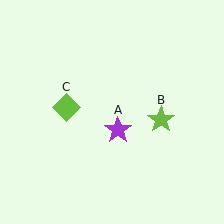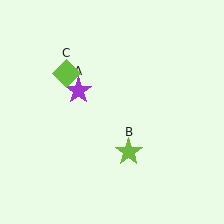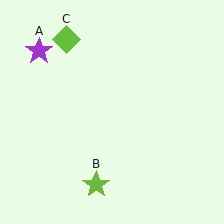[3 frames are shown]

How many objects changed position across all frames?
3 objects changed position: purple star (object A), lime star (object B), lime diamond (object C).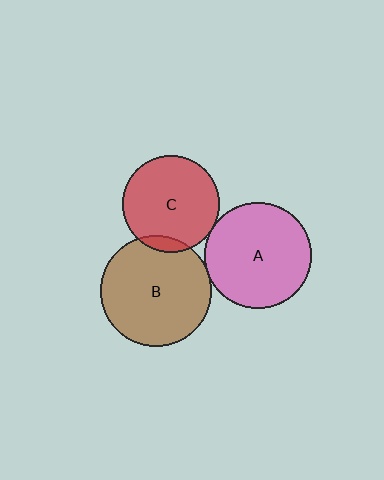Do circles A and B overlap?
Yes.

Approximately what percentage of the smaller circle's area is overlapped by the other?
Approximately 5%.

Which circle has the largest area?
Circle B (brown).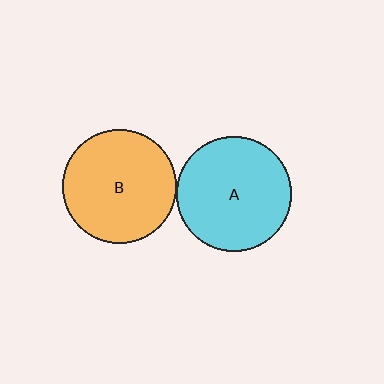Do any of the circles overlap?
No, none of the circles overlap.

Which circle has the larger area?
Circle A (cyan).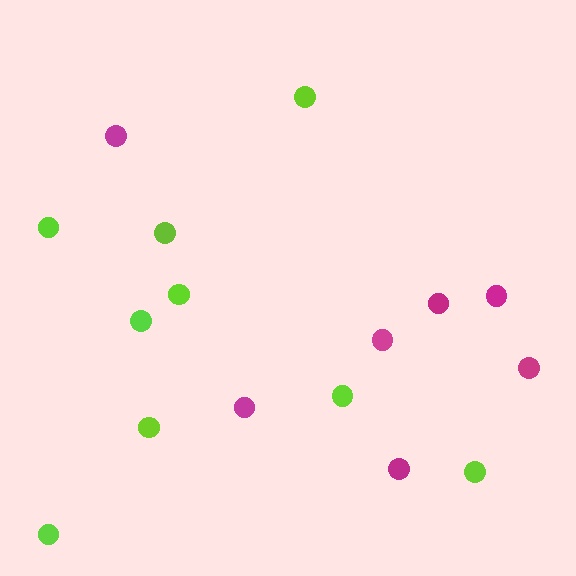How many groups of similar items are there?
There are 2 groups: one group of lime circles (9) and one group of magenta circles (7).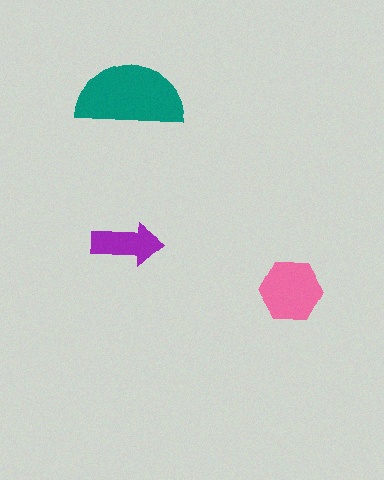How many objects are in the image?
There are 3 objects in the image.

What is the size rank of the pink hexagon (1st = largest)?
2nd.